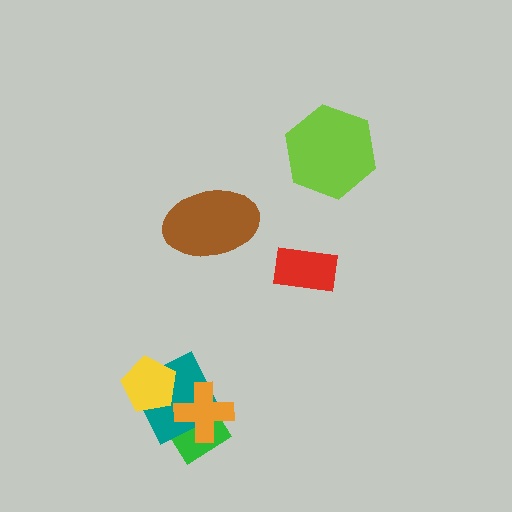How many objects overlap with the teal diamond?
3 objects overlap with the teal diamond.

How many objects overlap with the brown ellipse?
0 objects overlap with the brown ellipse.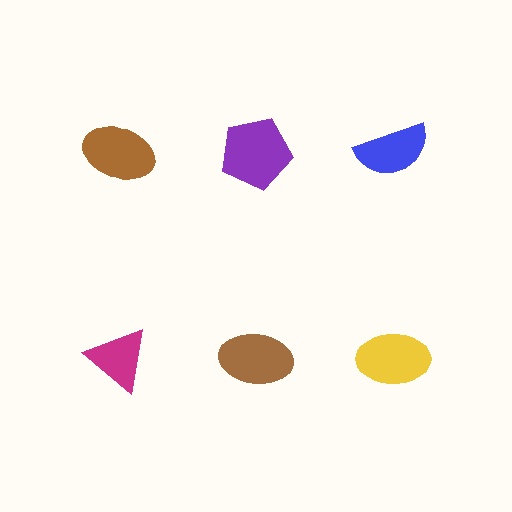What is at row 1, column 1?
A brown ellipse.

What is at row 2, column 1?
A magenta triangle.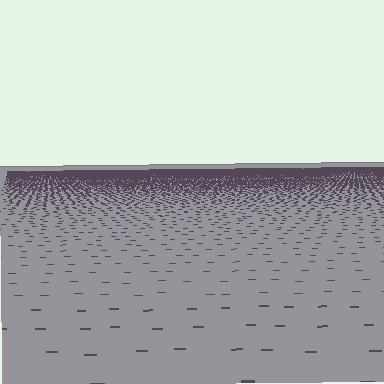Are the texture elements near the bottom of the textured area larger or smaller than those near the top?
Larger. Near the bottom, elements are closer to the viewer and appear at a bigger on-screen size.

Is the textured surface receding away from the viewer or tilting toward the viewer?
The surface is receding away from the viewer. Texture elements get smaller and denser toward the top.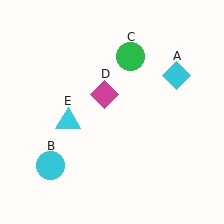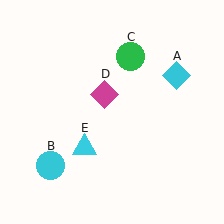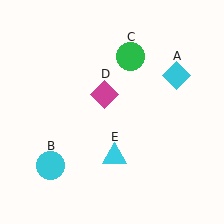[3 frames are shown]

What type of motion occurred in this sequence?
The cyan triangle (object E) rotated counterclockwise around the center of the scene.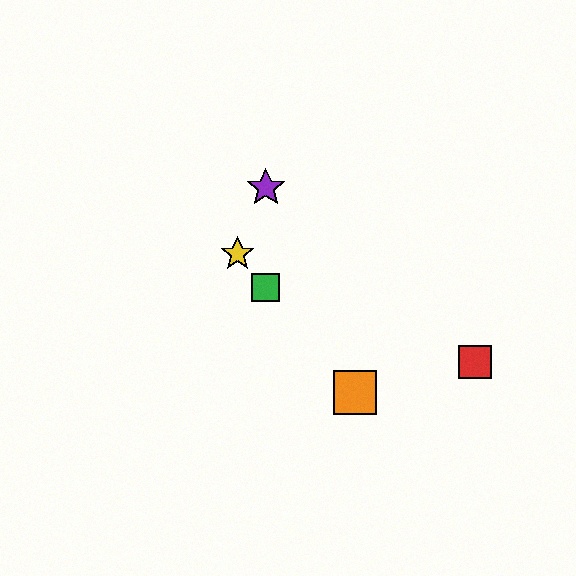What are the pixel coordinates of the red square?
The red square is at (475, 362).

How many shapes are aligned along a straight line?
4 shapes (the blue square, the green square, the yellow star, the orange square) are aligned along a straight line.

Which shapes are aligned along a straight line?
The blue square, the green square, the yellow star, the orange square are aligned along a straight line.